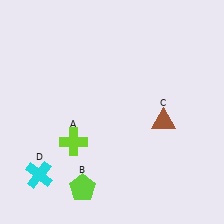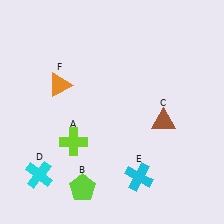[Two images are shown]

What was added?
A cyan cross (E), an orange triangle (F) were added in Image 2.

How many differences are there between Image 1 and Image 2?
There are 2 differences between the two images.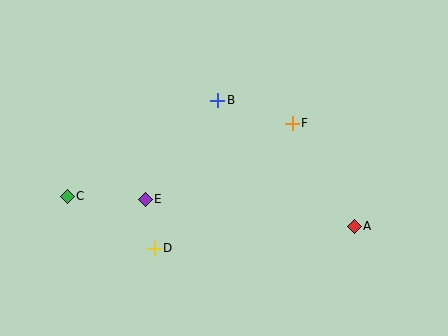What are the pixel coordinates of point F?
Point F is at (292, 123).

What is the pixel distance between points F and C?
The distance between F and C is 237 pixels.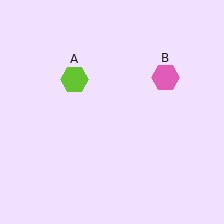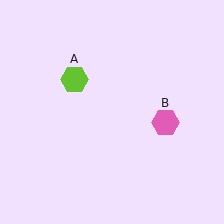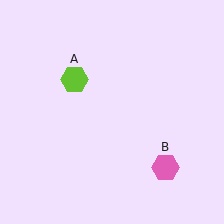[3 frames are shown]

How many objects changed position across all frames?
1 object changed position: pink hexagon (object B).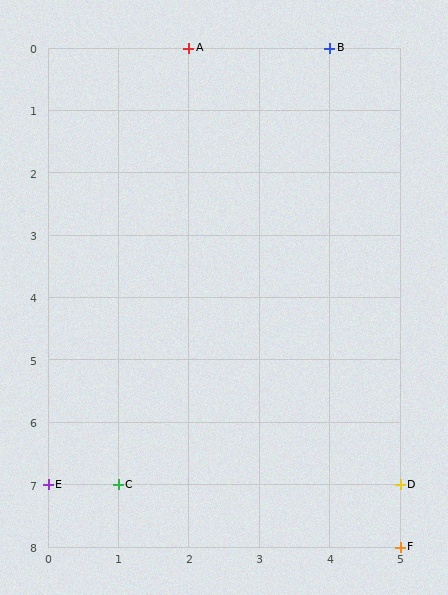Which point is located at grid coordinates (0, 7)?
Point E is at (0, 7).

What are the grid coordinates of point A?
Point A is at grid coordinates (2, 0).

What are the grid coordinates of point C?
Point C is at grid coordinates (1, 7).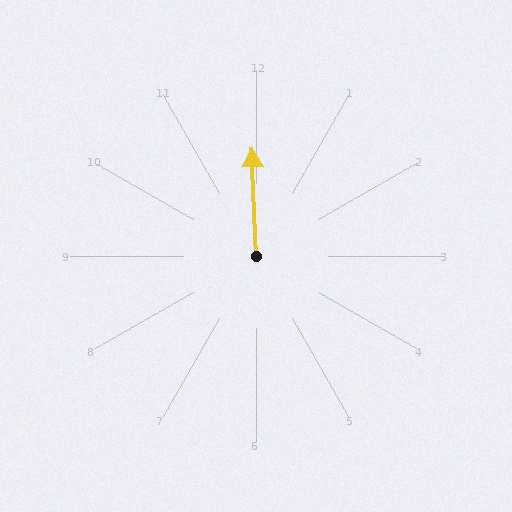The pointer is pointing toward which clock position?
Roughly 12 o'clock.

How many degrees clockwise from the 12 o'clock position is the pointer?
Approximately 358 degrees.